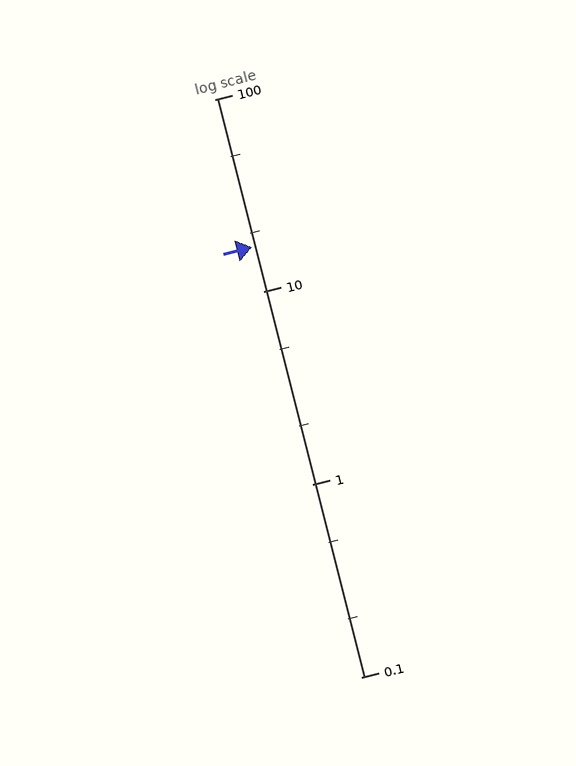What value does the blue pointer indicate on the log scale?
The pointer indicates approximately 17.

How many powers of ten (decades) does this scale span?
The scale spans 3 decades, from 0.1 to 100.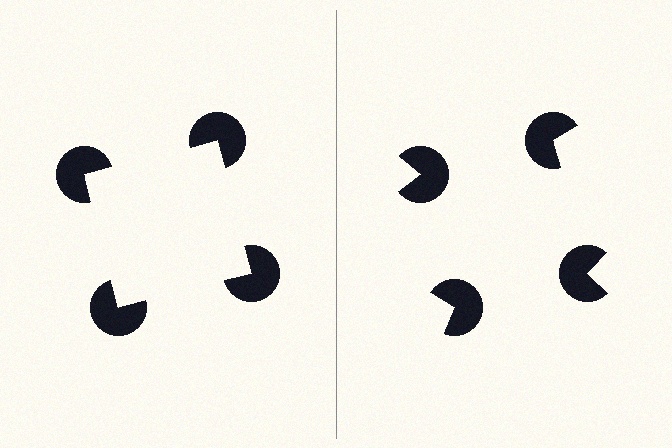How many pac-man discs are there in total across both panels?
8 — 4 on each side.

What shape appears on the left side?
An illusory square.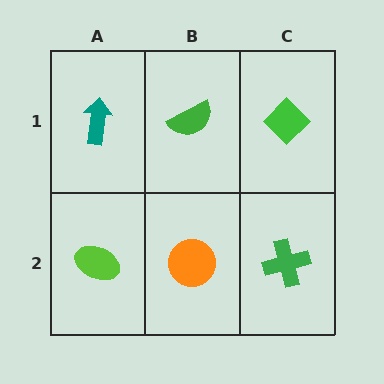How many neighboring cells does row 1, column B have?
3.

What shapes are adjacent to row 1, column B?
An orange circle (row 2, column B), a teal arrow (row 1, column A), a green diamond (row 1, column C).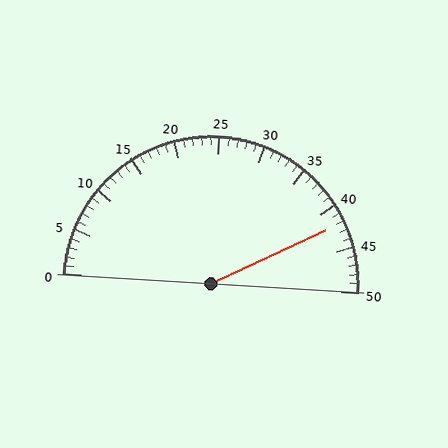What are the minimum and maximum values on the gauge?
The gauge ranges from 0 to 50.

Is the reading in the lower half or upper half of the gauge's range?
The reading is in the upper half of the range (0 to 50).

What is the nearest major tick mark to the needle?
The nearest major tick mark is 40.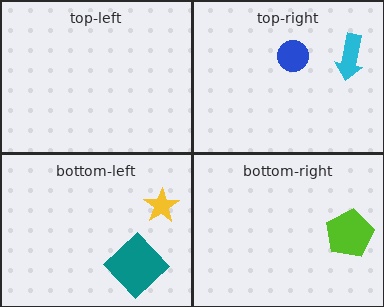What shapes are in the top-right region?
The cyan arrow, the blue circle.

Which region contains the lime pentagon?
The bottom-right region.